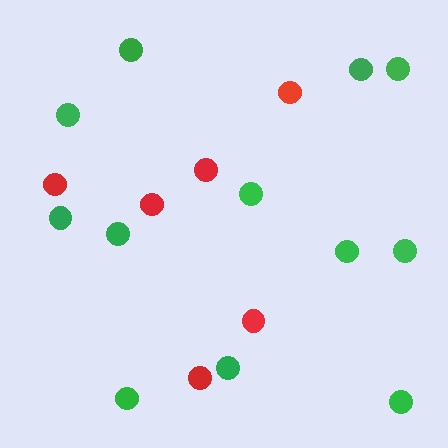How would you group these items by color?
There are 2 groups: one group of green circles (12) and one group of red circles (6).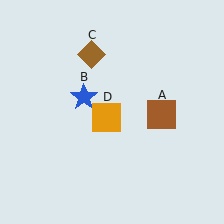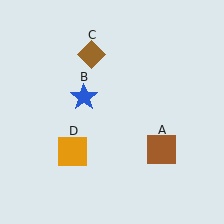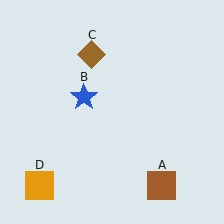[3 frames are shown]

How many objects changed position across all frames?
2 objects changed position: brown square (object A), orange square (object D).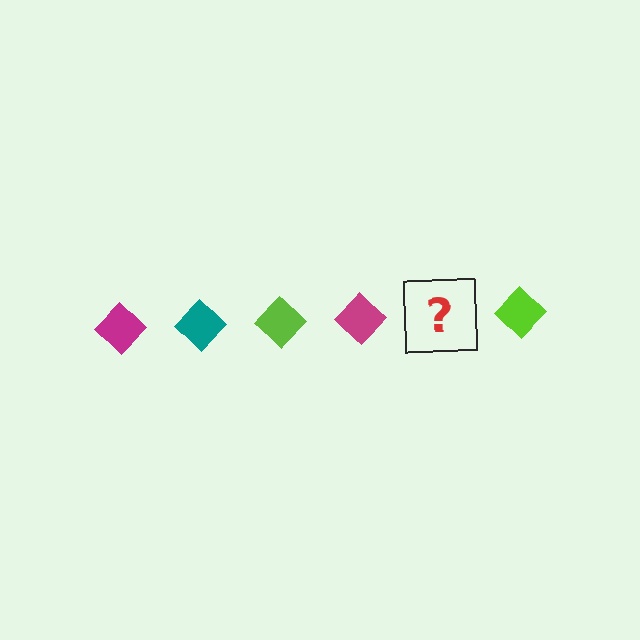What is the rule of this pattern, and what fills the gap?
The rule is that the pattern cycles through magenta, teal, lime diamonds. The gap should be filled with a teal diamond.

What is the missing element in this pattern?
The missing element is a teal diamond.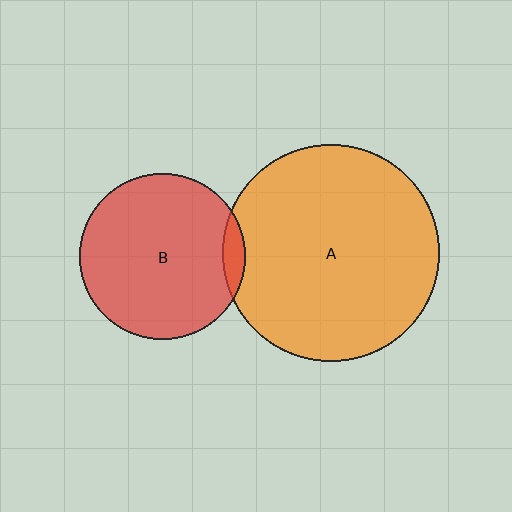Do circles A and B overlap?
Yes.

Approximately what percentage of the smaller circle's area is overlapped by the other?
Approximately 5%.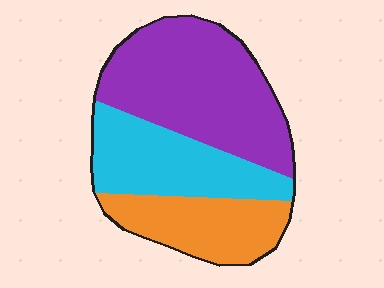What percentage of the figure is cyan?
Cyan covers 29% of the figure.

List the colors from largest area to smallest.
From largest to smallest: purple, cyan, orange.